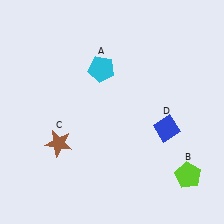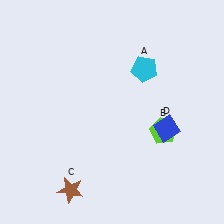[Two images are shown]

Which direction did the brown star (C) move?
The brown star (C) moved down.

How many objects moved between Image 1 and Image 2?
3 objects moved between the two images.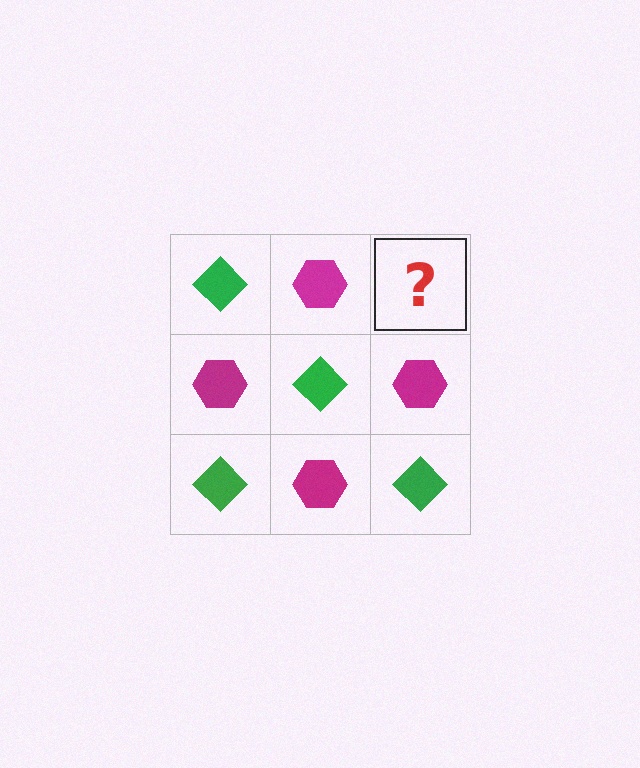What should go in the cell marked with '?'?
The missing cell should contain a green diamond.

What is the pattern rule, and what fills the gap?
The rule is that it alternates green diamond and magenta hexagon in a checkerboard pattern. The gap should be filled with a green diamond.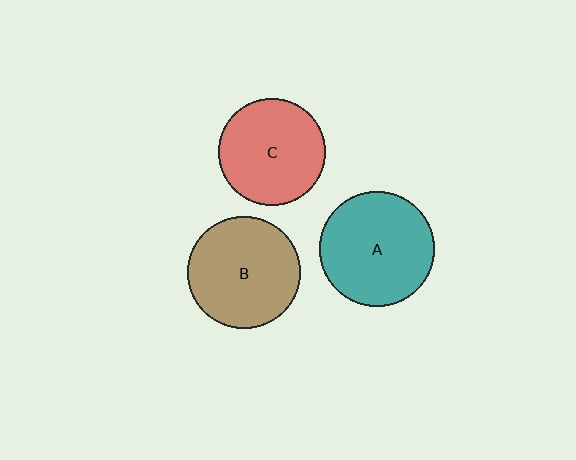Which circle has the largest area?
Circle A (teal).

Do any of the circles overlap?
No, none of the circles overlap.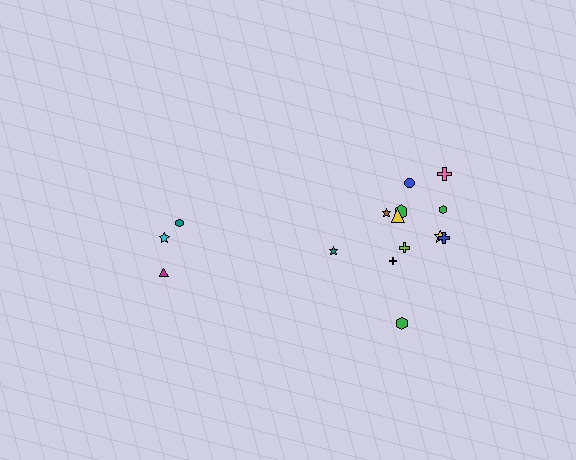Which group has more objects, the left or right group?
The right group.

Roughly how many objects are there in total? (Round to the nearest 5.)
Roughly 15 objects in total.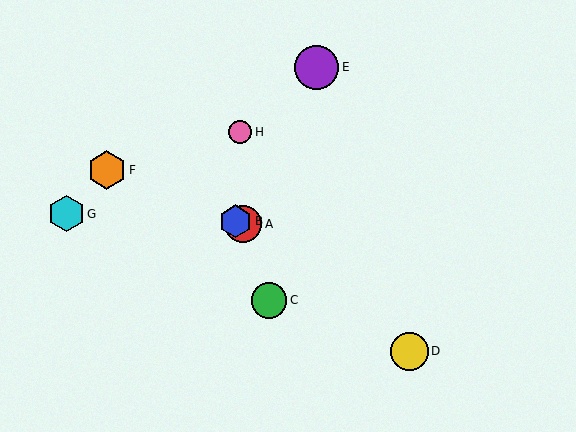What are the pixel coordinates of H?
Object H is at (240, 132).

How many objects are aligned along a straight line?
3 objects (A, B, F) are aligned along a straight line.